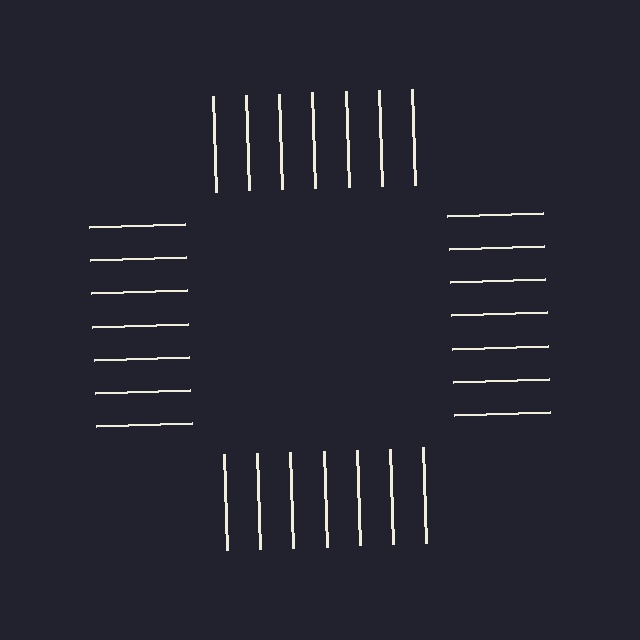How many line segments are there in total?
28 — 7 along each of the 4 edges.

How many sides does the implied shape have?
4 sides — the line-ends trace a square.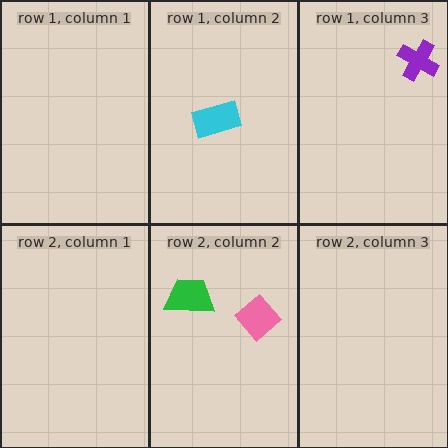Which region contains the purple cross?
The row 1, column 3 region.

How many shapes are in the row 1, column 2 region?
1.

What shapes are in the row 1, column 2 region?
The cyan rectangle.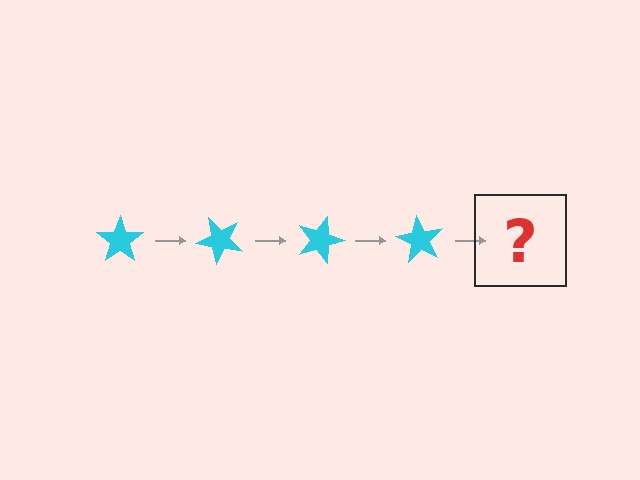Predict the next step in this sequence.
The next step is a cyan star rotated 180 degrees.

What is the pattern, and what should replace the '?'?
The pattern is that the star rotates 45 degrees each step. The '?' should be a cyan star rotated 180 degrees.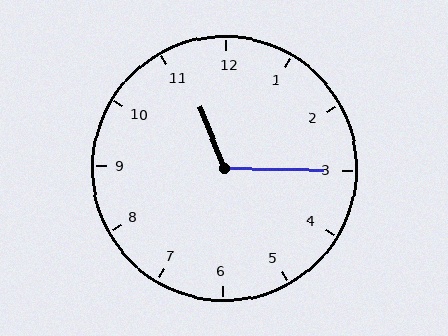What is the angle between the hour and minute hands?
Approximately 112 degrees.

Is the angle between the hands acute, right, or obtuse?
It is obtuse.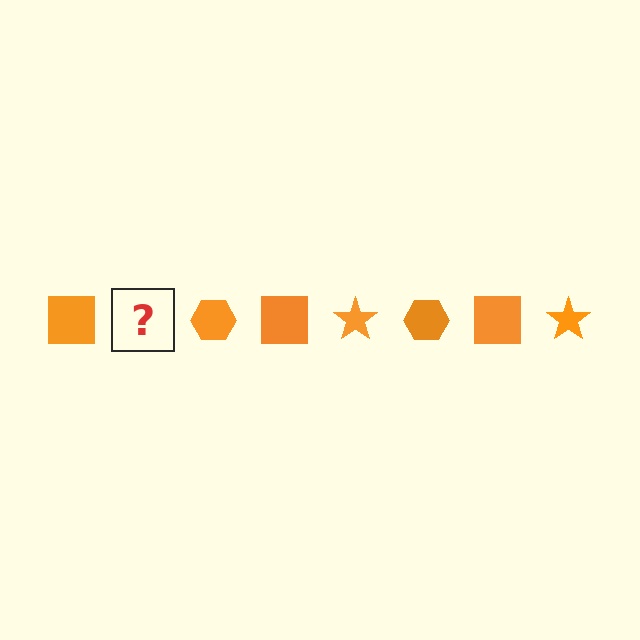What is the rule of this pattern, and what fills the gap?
The rule is that the pattern cycles through square, star, hexagon shapes in orange. The gap should be filled with an orange star.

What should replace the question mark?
The question mark should be replaced with an orange star.